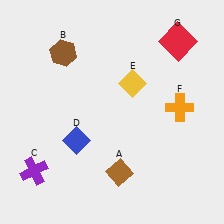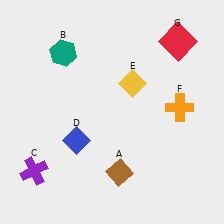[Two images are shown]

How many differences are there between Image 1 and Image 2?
There is 1 difference between the two images.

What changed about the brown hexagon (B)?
In Image 1, B is brown. In Image 2, it changed to teal.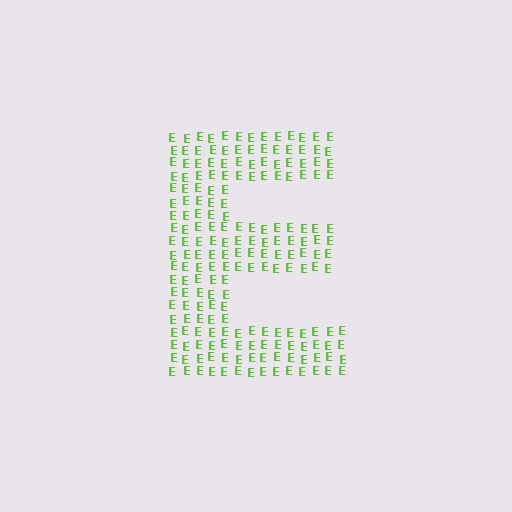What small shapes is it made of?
It is made of small letter E's.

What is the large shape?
The large shape is the letter E.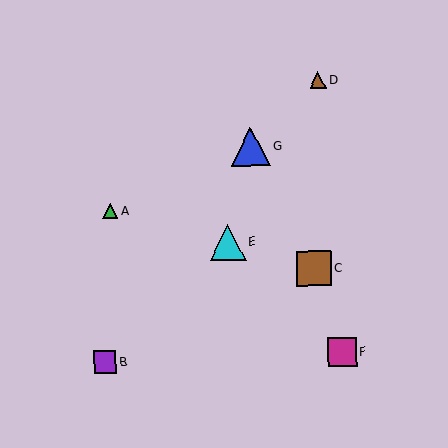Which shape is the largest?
The blue triangle (labeled G) is the largest.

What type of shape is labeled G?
Shape G is a blue triangle.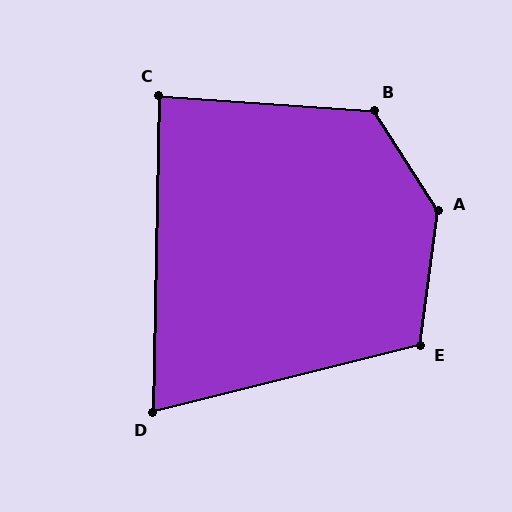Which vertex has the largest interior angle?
A, at approximately 140 degrees.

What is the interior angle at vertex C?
Approximately 87 degrees (approximately right).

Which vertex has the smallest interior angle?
D, at approximately 75 degrees.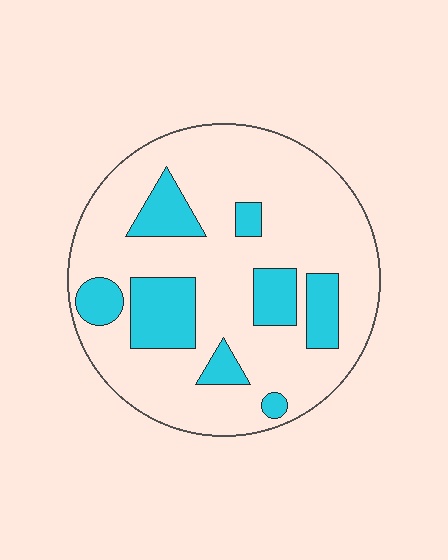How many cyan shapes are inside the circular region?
8.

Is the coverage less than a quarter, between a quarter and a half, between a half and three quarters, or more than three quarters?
Less than a quarter.